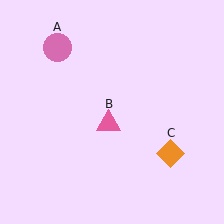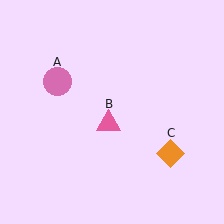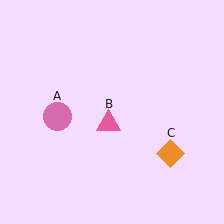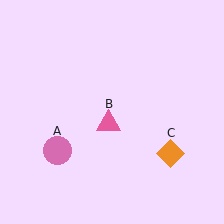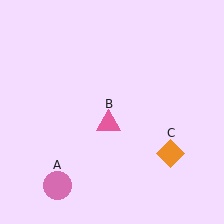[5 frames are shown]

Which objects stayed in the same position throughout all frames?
Pink triangle (object B) and orange diamond (object C) remained stationary.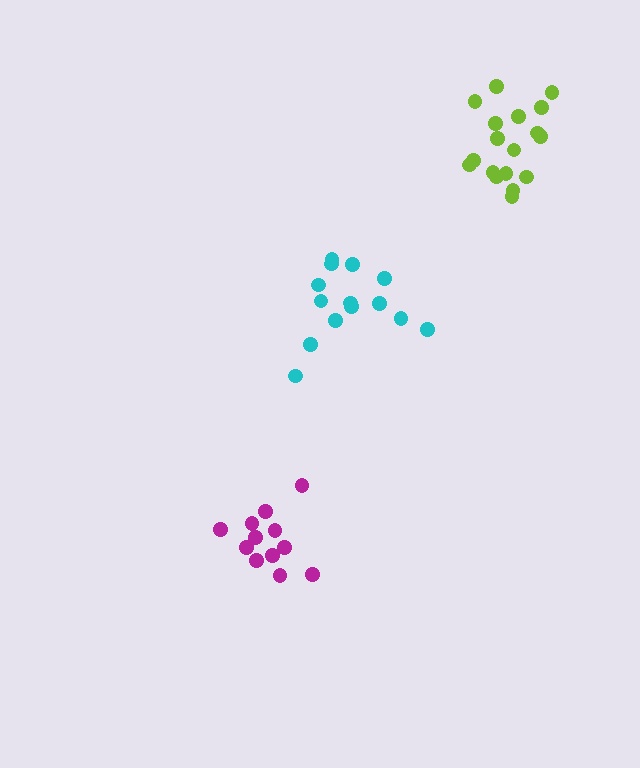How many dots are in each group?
Group 1: 12 dots, Group 2: 14 dots, Group 3: 18 dots (44 total).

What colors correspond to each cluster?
The clusters are colored: magenta, cyan, lime.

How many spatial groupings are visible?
There are 3 spatial groupings.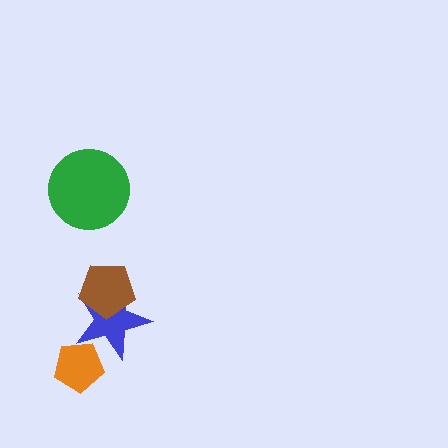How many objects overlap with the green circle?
0 objects overlap with the green circle.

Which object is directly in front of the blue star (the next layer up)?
The brown pentagon is directly in front of the blue star.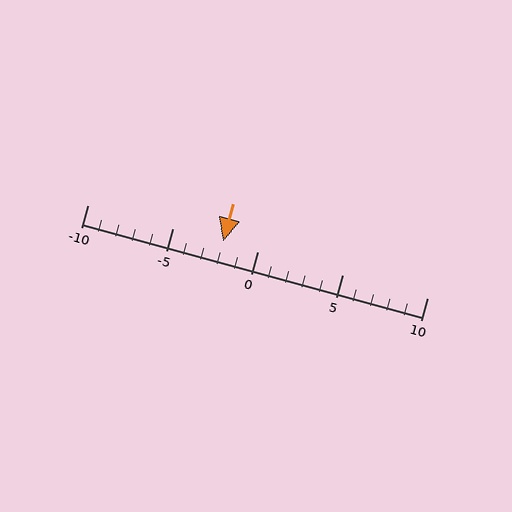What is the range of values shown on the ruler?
The ruler shows values from -10 to 10.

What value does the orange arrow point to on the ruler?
The orange arrow points to approximately -2.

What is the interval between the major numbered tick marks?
The major tick marks are spaced 5 units apart.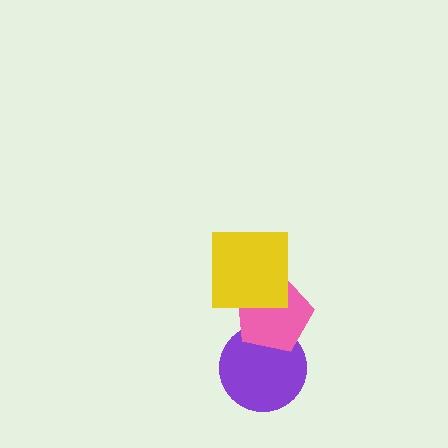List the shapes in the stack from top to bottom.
From top to bottom: the yellow square, the pink pentagon, the purple circle.